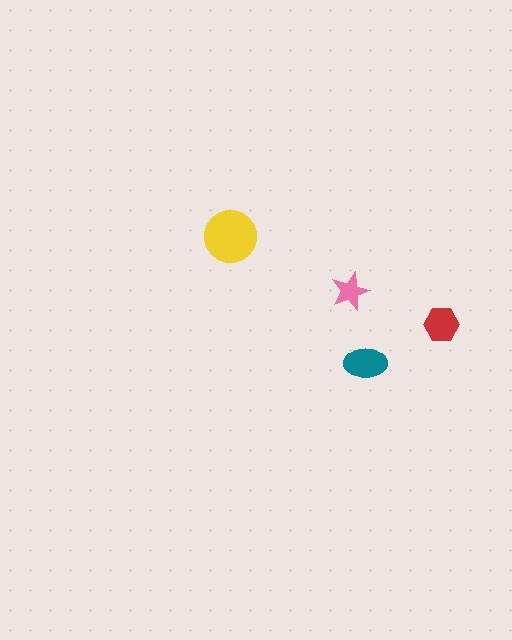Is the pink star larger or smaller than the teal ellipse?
Smaller.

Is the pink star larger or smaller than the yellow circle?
Smaller.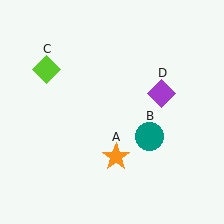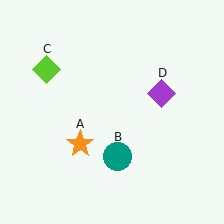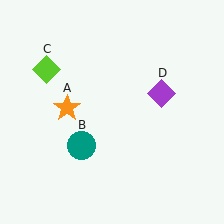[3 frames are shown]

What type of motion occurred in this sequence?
The orange star (object A), teal circle (object B) rotated clockwise around the center of the scene.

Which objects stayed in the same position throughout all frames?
Lime diamond (object C) and purple diamond (object D) remained stationary.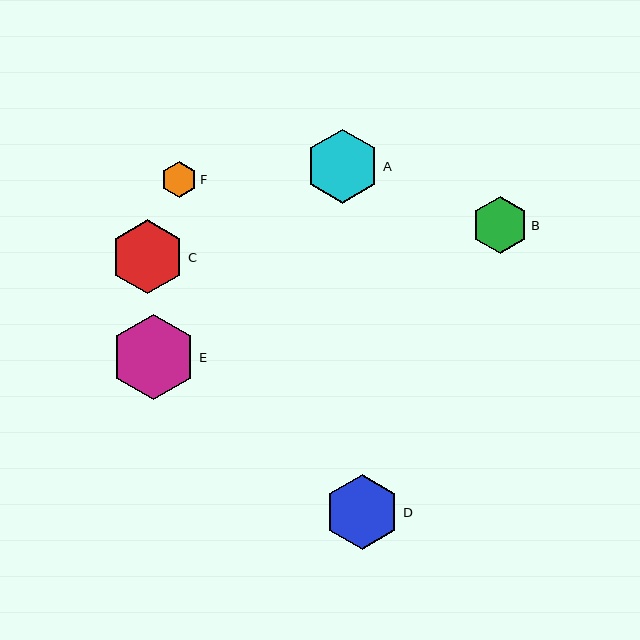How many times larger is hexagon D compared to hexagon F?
Hexagon D is approximately 2.1 times the size of hexagon F.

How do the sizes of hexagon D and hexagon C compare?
Hexagon D and hexagon C are approximately the same size.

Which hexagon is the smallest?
Hexagon F is the smallest with a size of approximately 36 pixels.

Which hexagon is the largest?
Hexagon E is the largest with a size of approximately 85 pixels.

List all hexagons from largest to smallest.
From largest to smallest: E, D, A, C, B, F.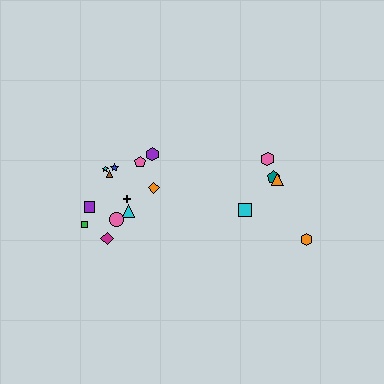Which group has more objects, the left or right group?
The left group.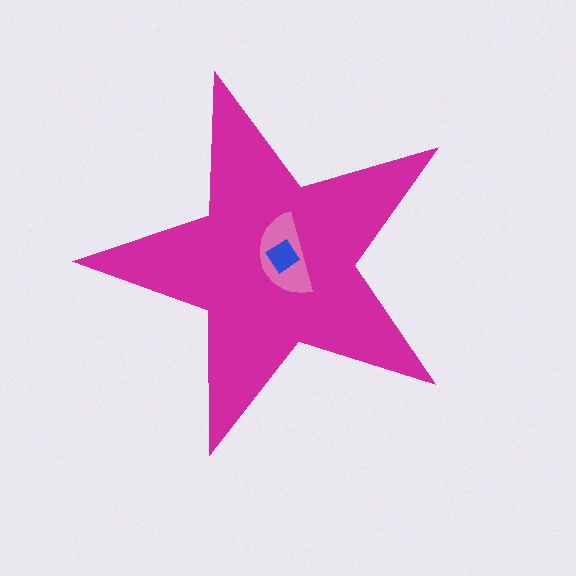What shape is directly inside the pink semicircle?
The blue diamond.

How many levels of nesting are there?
3.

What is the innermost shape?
The blue diamond.